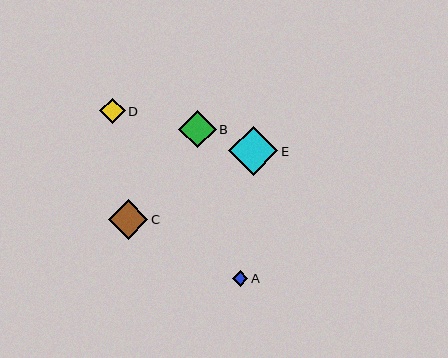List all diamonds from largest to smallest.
From largest to smallest: E, C, B, D, A.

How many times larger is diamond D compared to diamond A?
Diamond D is approximately 1.6 times the size of diamond A.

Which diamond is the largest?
Diamond E is the largest with a size of approximately 49 pixels.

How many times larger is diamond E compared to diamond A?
Diamond E is approximately 3.2 times the size of diamond A.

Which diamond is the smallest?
Diamond A is the smallest with a size of approximately 15 pixels.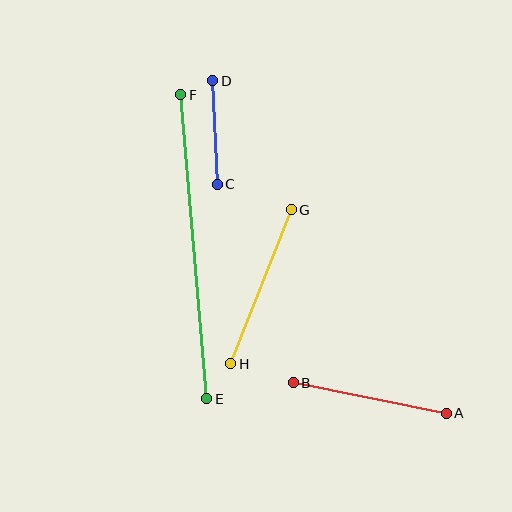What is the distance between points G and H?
The distance is approximately 165 pixels.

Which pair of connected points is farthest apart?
Points E and F are farthest apart.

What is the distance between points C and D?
The distance is approximately 103 pixels.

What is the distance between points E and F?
The distance is approximately 305 pixels.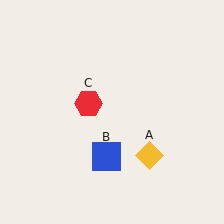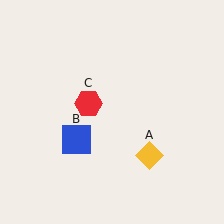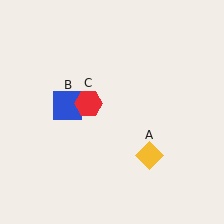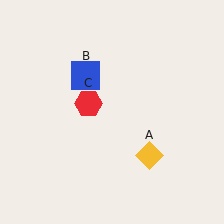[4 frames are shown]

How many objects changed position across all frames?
1 object changed position: blue square (object B).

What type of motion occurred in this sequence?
The blue square (object B) rotated clockwise around the center of the scene.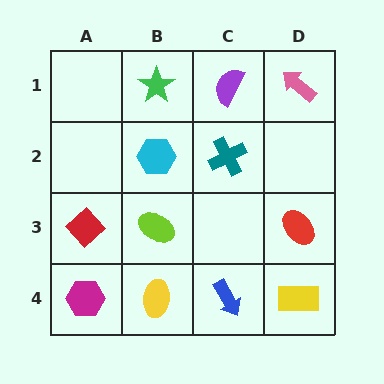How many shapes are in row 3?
3 shapes.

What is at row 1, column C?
A purple semicircle.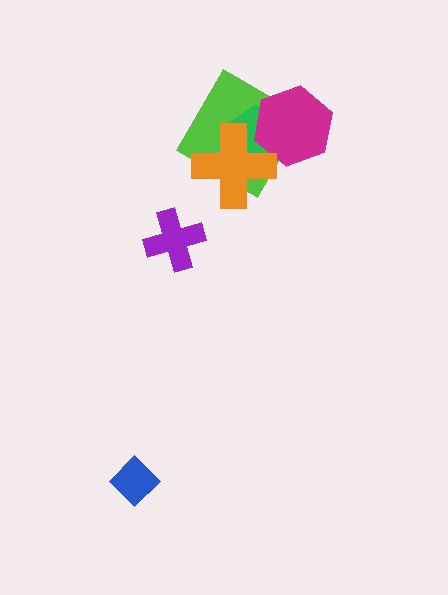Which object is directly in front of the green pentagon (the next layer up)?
The magenta hexagon is directly in front of the green pentagon.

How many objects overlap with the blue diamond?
0 objects overlap with the blue diamond.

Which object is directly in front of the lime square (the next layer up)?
The green pentagon is directly in front of the lime square.